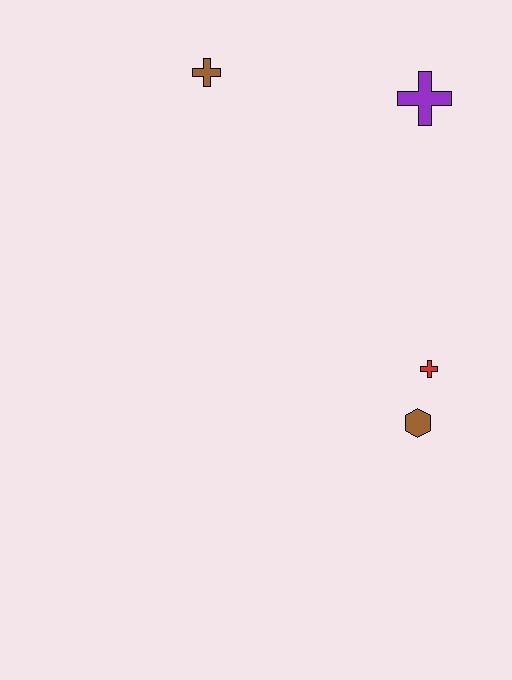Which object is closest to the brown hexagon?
The red cross is closest to the brown hexagon.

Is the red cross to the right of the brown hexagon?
Yes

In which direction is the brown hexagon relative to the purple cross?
The brown hexagon is below the purple cross.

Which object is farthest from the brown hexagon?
The brown cross is farthest from the brown hexagon.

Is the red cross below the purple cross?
Yes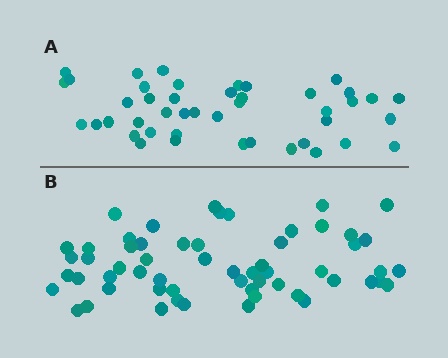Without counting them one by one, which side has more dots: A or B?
Region B (the bottom region) has more dots.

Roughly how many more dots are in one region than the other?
Region B has approximately 15 more dots than region A.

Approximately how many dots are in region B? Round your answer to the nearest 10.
About 60 dots. (The exact count is 58, which rounds to 60.)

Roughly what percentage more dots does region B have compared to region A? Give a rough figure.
About 30% more.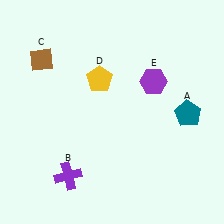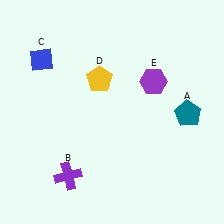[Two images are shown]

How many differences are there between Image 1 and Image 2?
There is 1 difference between the two images.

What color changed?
The diamond (C) changed from brown in Image 1 to blue in Image 2.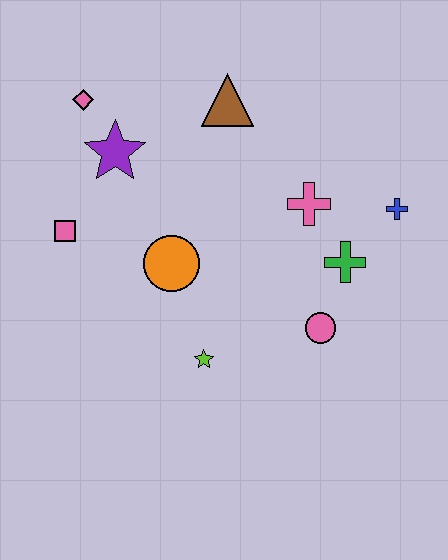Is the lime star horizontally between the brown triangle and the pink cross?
No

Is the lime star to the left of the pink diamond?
No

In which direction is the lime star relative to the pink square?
The lime star is to the right of the pink square.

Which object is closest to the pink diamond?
The purple star is closest to the pink diamond.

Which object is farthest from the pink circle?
The pink diamond is farthest from the pink circle.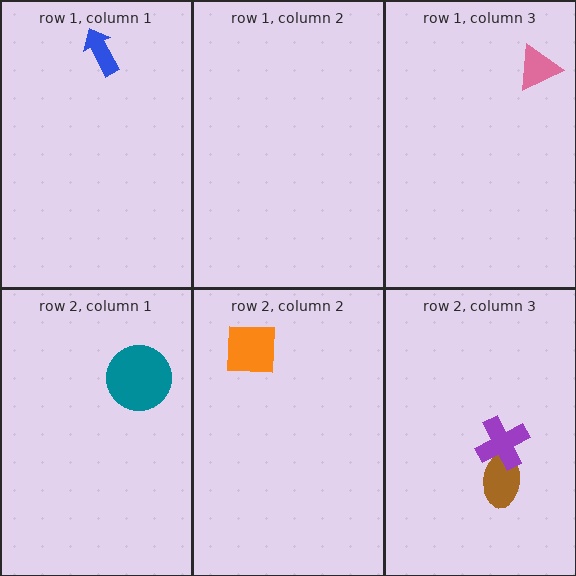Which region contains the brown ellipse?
The row 2, column 3 region.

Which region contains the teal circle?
The row 2, column 1 region.